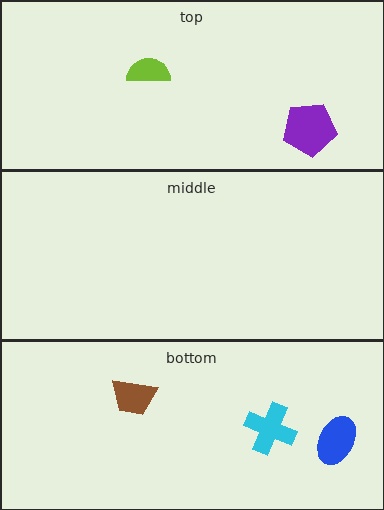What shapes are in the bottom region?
The brown trapezoid, the cyan cross, the blue ellipse.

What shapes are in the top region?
The purple pentagon, the lime semicircle.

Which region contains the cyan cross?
The bottom region.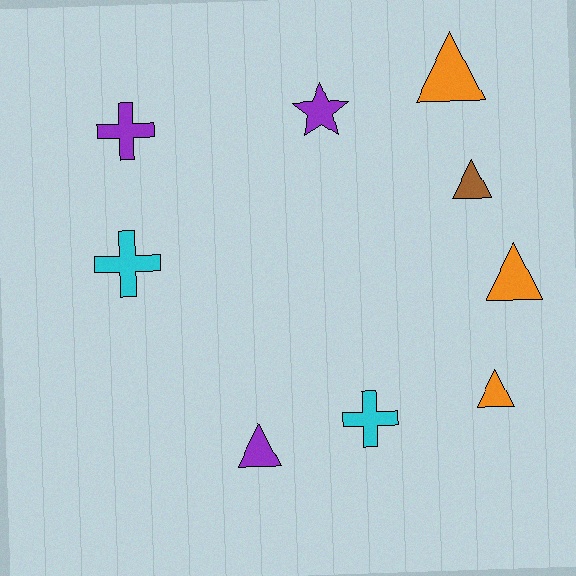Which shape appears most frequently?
Triangle, with 5 objects.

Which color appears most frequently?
Purple, with 3 objects.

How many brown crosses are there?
There are no brown crosses.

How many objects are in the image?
There are 9 objects.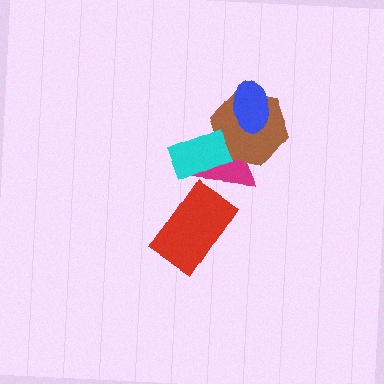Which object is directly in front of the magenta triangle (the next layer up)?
The brown hexagon is directly in front of the magenta triangle.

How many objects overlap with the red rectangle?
1 object overlaps with the red rectangle.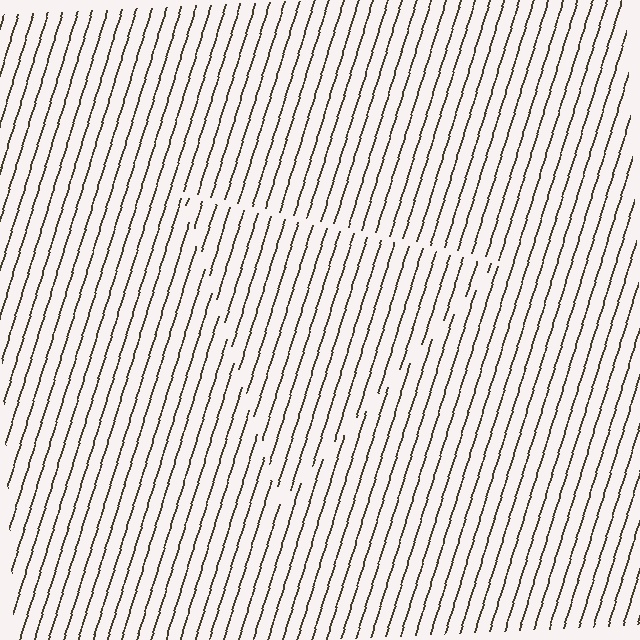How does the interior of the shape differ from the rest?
The interior of the shape contains the same grating, shifted by half a period — the contour is defined by the phase discontinuity where line-ends from the inner and outer gratings abut.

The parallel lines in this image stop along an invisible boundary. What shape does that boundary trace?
An illusory triangle. The interior of the shape contains the same grating, shifted by half a period — the contour is defined by the phase discontinuity where line-ends from the inner and outer gratings abut.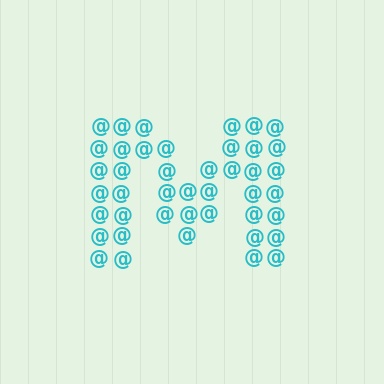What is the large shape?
The large shape is the letter M.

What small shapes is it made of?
It is made of small at signs.